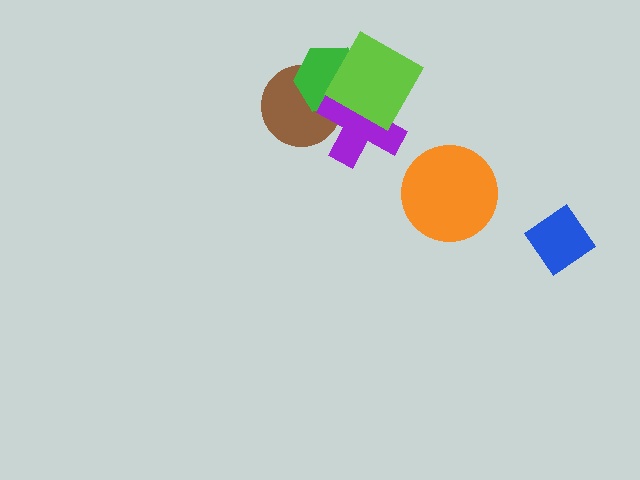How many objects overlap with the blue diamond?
0 objects overlap with the blue diamond.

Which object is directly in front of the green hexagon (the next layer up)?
The purple cross is directly in front of the green hexagon.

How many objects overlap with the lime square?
2 objects overlap with the lime square.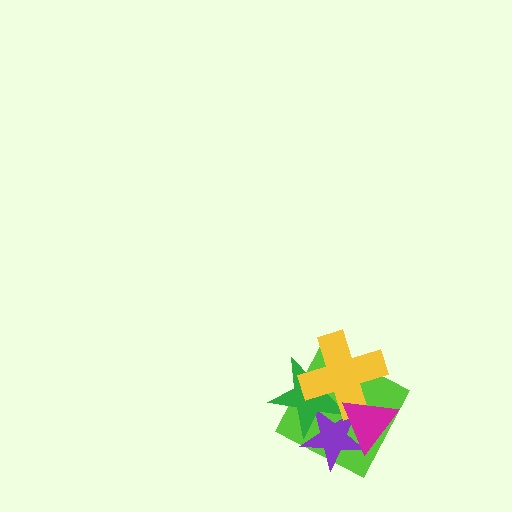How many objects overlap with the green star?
4 objects overlap with the green star.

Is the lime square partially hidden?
Yes, it is partially covered by another shape.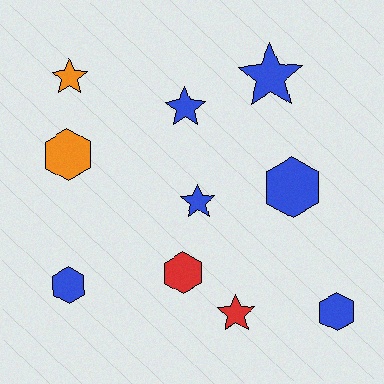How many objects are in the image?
There are 10 objects.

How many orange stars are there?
There is 1 orange star.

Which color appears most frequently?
Blue, with 6 objects.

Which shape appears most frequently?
Hexagon, with 5 objects.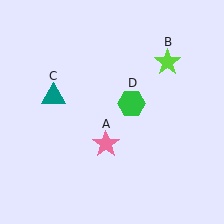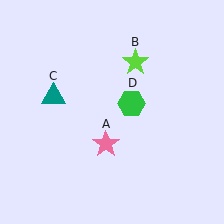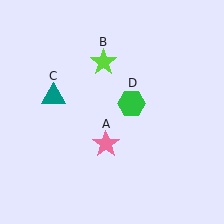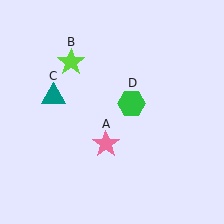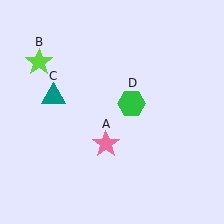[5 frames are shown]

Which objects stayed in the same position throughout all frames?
Pink star (object A) and teal triangle (object C) and green hexagon (object D) remained stationary.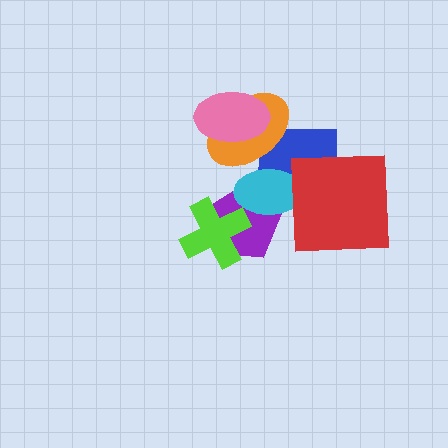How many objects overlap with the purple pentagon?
2 objects overlap with the purple pentagon.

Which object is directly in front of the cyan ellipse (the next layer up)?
The orange ellipse is directly in front of the cyan ellipse.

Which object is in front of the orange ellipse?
The pink ellipse is in front of the orange ellipse.